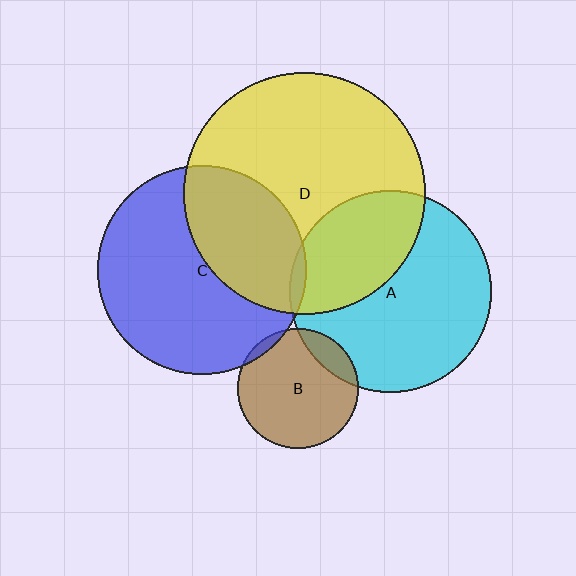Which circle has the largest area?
Circle D (yellow).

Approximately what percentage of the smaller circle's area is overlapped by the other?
Approximately 5%.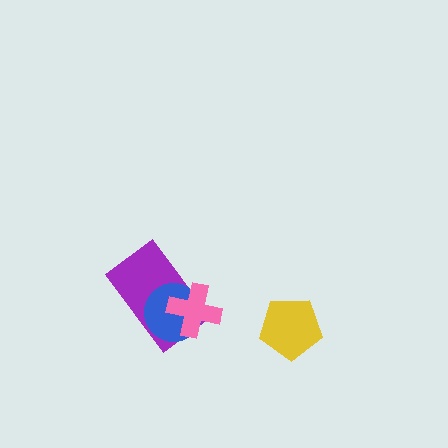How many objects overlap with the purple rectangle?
2 objects overlap with the purple rectangle.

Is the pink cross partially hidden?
No, no other shape covers it.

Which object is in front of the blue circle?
The pink cross is in front of the blue circle.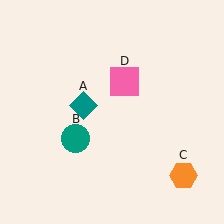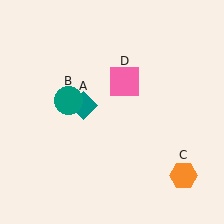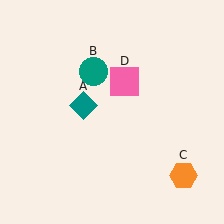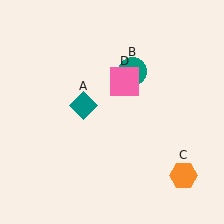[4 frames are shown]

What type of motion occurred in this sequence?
The teal circle (object B) rotated clockwise around the center of the scene.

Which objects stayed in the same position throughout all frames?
Teal diamond (object A) and orange hexagon (object C) and pink square (object D) remained stationary.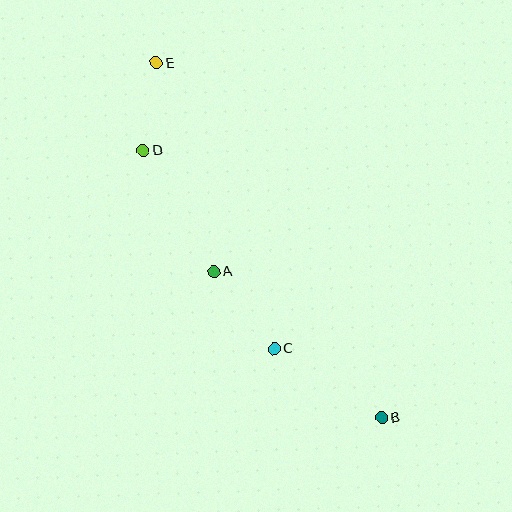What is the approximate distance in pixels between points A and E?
The distance between A and E is approximately 217 pixels.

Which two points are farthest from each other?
Points B and E are farthest from each other.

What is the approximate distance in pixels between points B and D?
The distance between B and D is approximately 358 pixels.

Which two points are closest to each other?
Points D and E are closest to each other.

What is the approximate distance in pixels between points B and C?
The distance between B and C is approximately 128 pixels.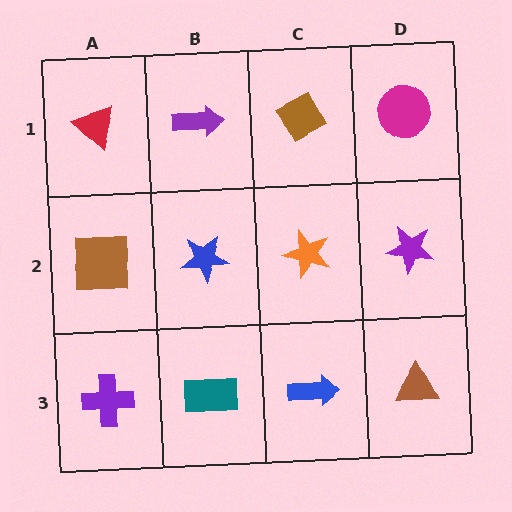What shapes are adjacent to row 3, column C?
An orange star (row 2, column C), a teal rectangle (row 3, column B), a brown triangle (row 3, column D).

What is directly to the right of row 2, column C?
A purple star.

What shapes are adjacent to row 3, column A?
A brown square (row 2, column A), a teal rectangle (row 3, column B).